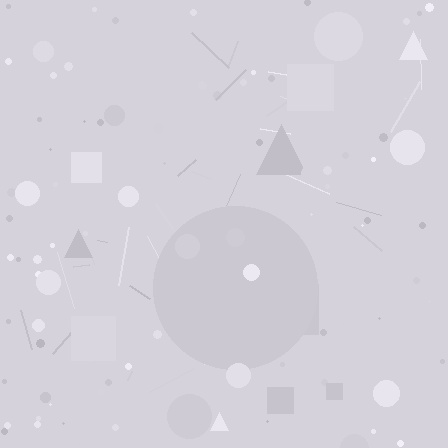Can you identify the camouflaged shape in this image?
The camouflaged shape is a circle.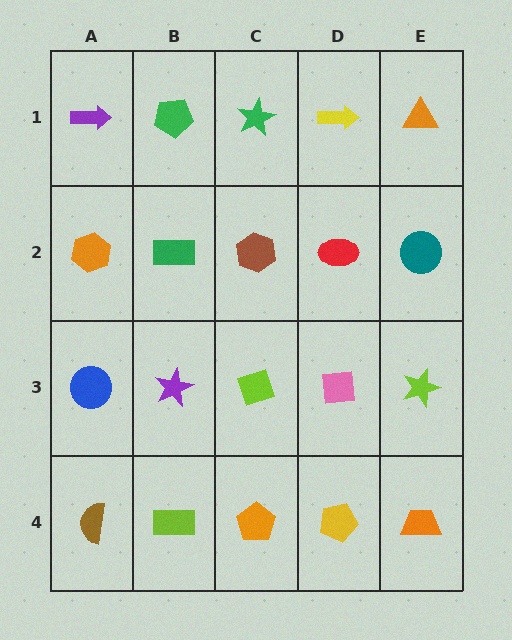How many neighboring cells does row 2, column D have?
4.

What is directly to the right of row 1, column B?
A green star.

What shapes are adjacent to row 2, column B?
A green pentagon (row 1, column B), a purple star (row 3, column B), an orange hexagon (row 2, column A), a brown hexagon (row 2, column C).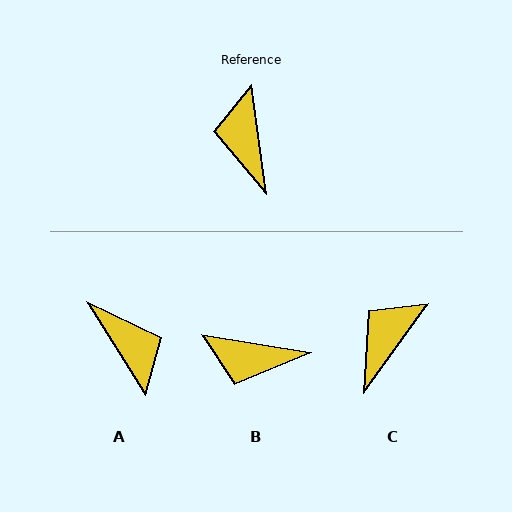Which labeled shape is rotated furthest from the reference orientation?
A, about 156 degrees away.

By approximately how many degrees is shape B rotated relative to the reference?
Approximately 73 degrees counter-clockwise.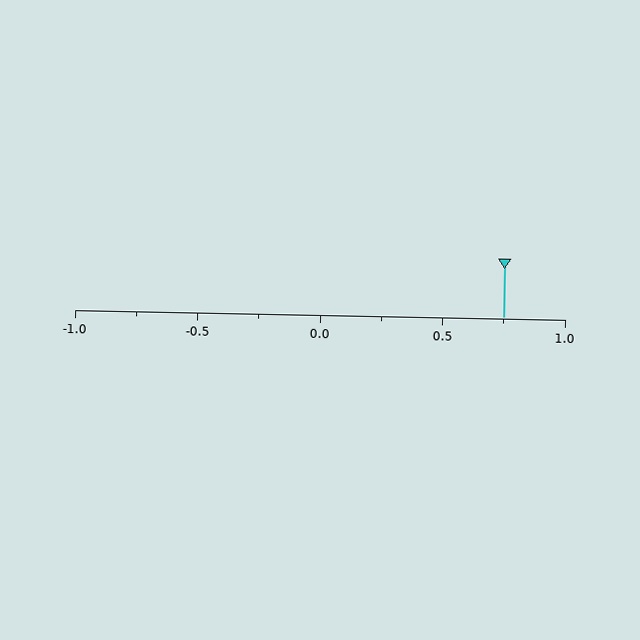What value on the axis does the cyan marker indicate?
The marker indicates approximately 0.75.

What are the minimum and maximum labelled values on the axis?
The axis runs from -1.0 to 1.0.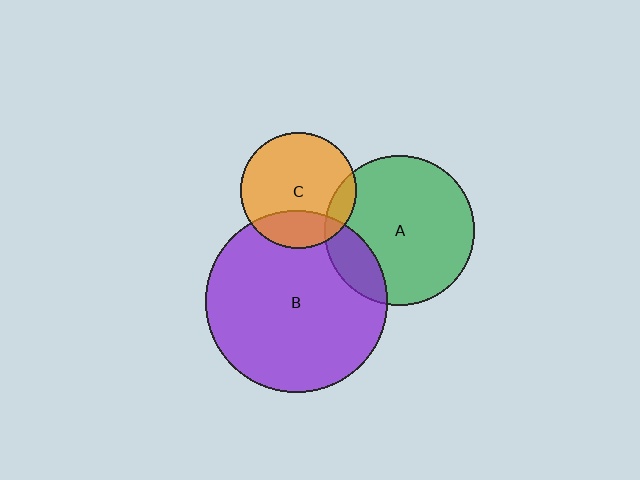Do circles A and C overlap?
Yes.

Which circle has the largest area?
Circle B (purple).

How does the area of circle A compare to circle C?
Approximately 1.7 times.